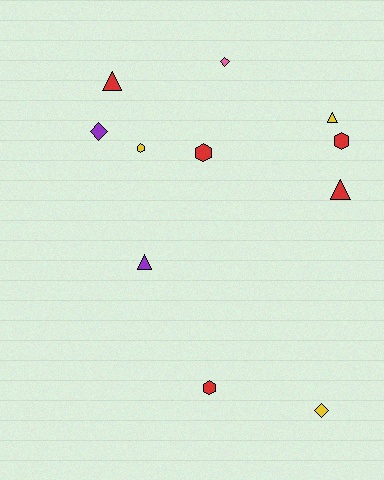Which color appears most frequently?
Red, with 5 objects.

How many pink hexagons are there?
There are no pink hexagons.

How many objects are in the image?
There are 11 objects.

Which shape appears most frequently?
Hexagon, with 4 objects.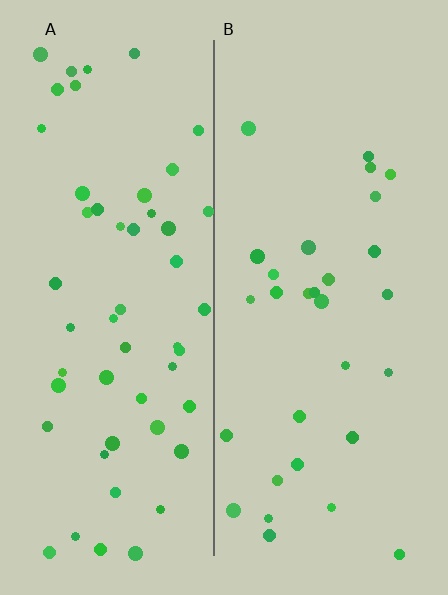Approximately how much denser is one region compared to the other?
Approximately 1.8× — region A over region B.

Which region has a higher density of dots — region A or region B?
A (the left).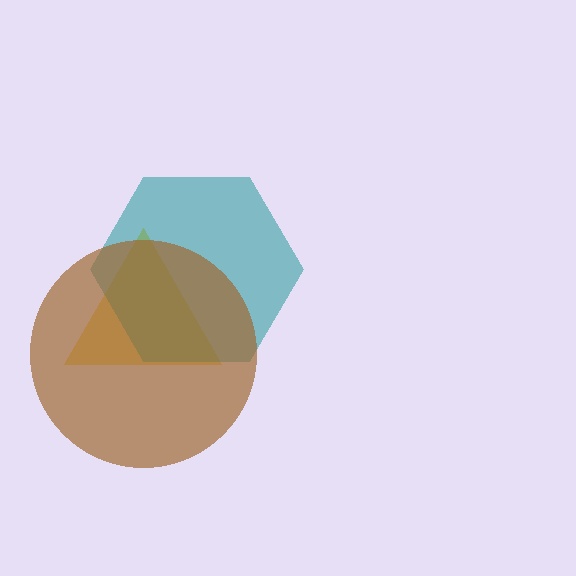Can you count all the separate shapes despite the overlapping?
Yes, there are 3 separate shapes.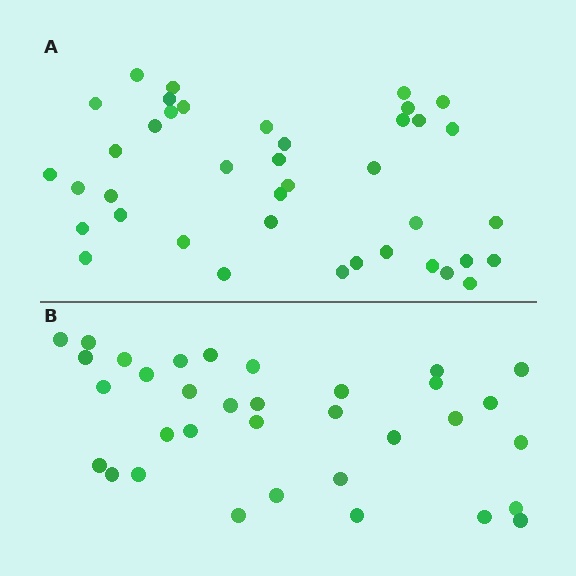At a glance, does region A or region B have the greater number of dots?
Region A (the top region) has more dots.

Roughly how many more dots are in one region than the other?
Region A has about 6 more dots than region B.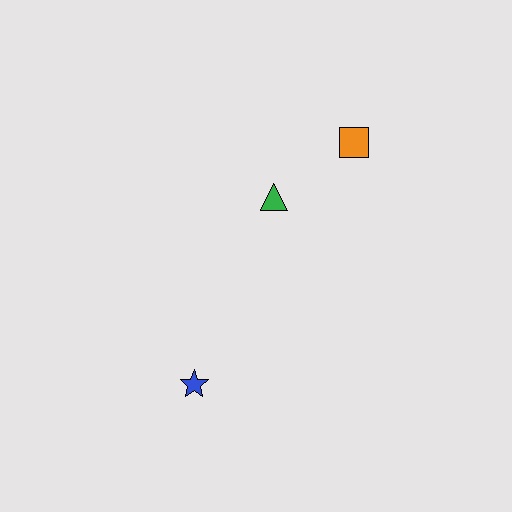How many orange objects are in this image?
There is 1 orange object.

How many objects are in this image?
There are 3 objects.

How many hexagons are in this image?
There are no hexagons.